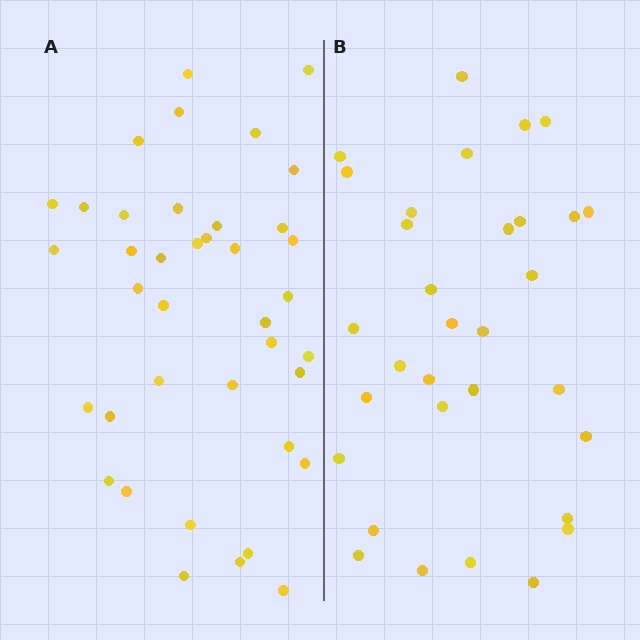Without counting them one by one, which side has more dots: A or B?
Region A (the left region) has more dots.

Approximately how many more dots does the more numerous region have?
Region A has roughly 8 or so more dots than region B.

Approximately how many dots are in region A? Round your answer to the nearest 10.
About 40 dots. (The exact count is 39, which rounds to 40.)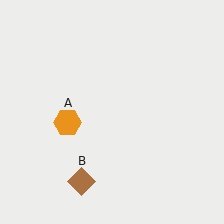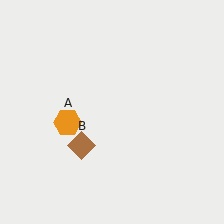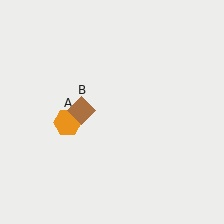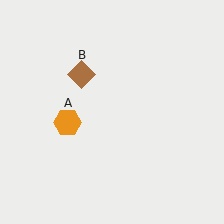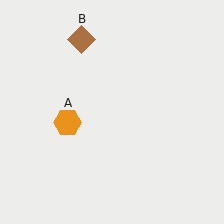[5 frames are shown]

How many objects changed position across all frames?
1 object changed position: brown diamond (object B).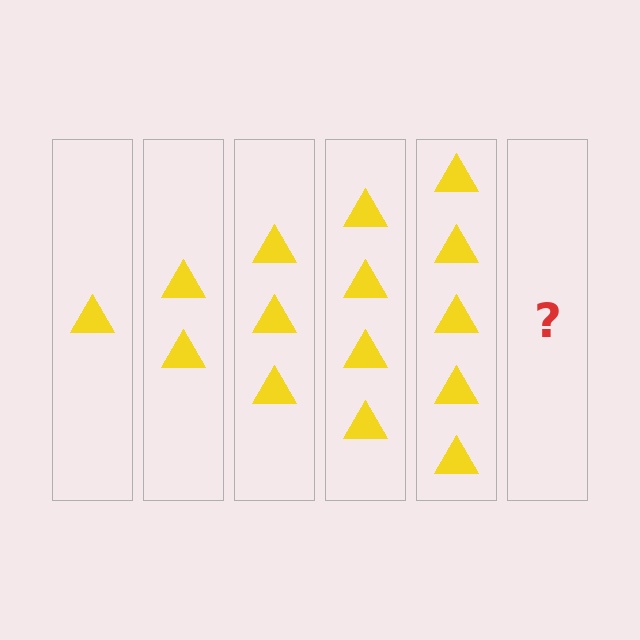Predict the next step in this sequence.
The next step is 6 triangles.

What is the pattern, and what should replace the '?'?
The pattern is that each step adds one more triangle. The '?' should be 6 triangles.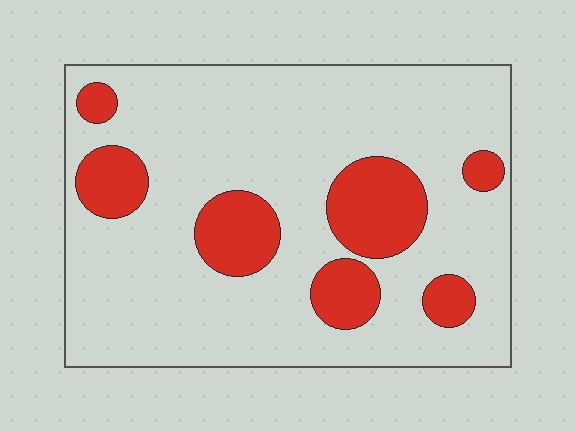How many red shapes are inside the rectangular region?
7.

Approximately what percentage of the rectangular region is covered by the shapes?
Approximately 20%.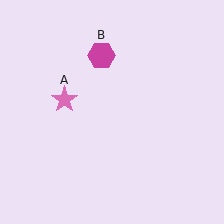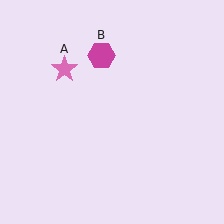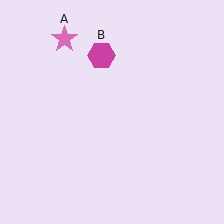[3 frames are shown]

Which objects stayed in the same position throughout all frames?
Magenta hexagon (object B) remained stationary.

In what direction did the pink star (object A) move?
The pink star (object A) moved up.